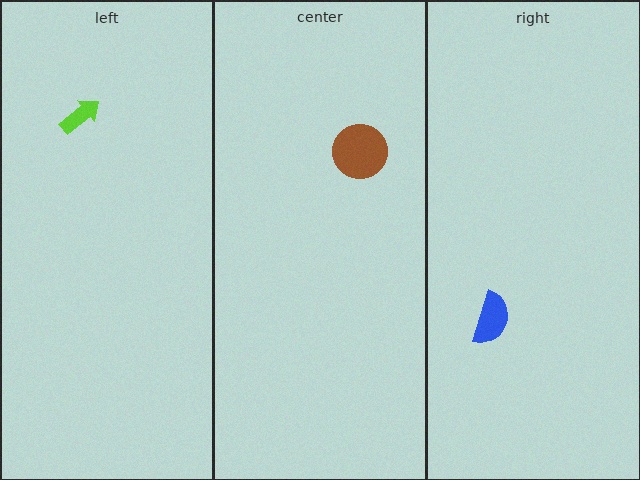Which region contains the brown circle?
The center region.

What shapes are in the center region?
The brown circle.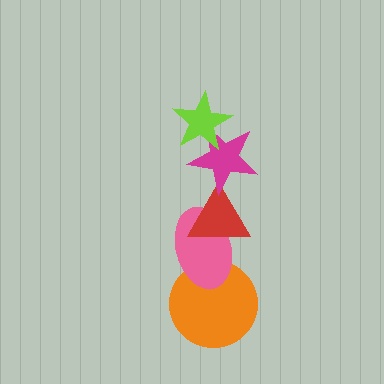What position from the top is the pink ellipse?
The pink ellipse is 4th from the top.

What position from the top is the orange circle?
The orange circle is 5th from the top.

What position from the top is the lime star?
The lime star is 1st from the top.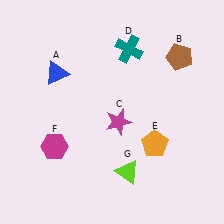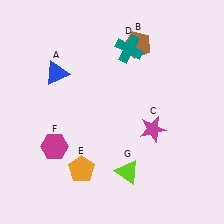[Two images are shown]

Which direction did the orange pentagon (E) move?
The orange pentagon (E) moved left.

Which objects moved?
The objects that moved are: the brown pentagon (B), the magenta star (C), the orange pentagon (E).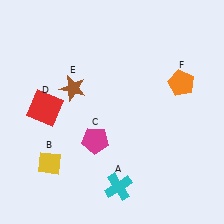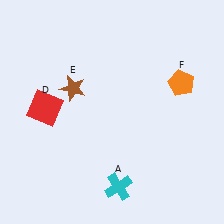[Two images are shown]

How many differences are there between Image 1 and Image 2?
There are 2 differences between the two images.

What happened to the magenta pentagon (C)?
The magenta pentagon (C) was removed in Image 2. It was in the bottom-left area of Image 1.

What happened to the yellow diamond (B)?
The yellow diamond (B) was removed in Image 2. It was in the bottom-left area of Image 1.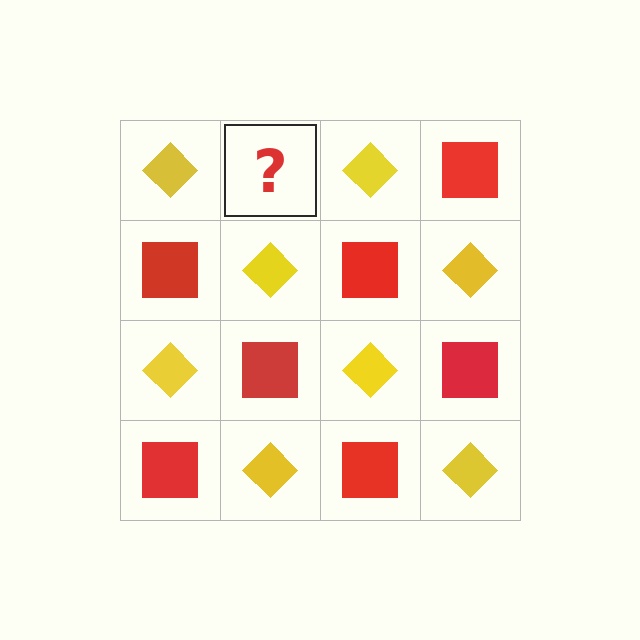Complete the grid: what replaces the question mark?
The question mark should be replaced with a red square.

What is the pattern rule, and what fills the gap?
The rule is that it alternates yellow diamond and red square in a checkerboard pattern. The gap should be filled with a red square.